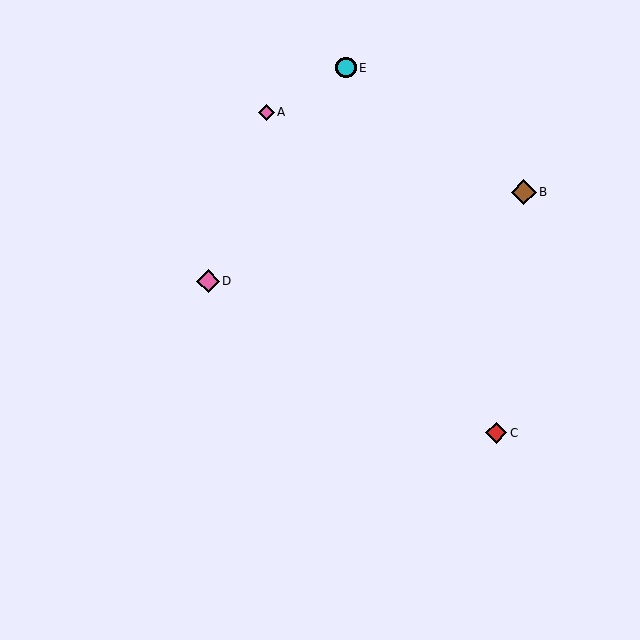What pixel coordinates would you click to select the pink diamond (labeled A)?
Click at (266, 112) to select the pink diamond A.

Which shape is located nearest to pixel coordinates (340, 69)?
The cyan circle (labeled E) at (346, 68) is nearest to that location.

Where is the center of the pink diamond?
The center of the pink diamond is at (208, 281).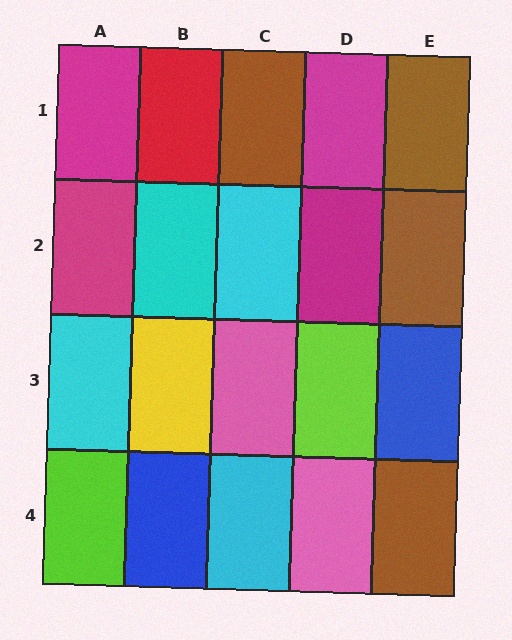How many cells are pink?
2 cells are pink.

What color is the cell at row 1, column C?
Brown.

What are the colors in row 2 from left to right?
Magenta, cyan, cyan, magenta, brown.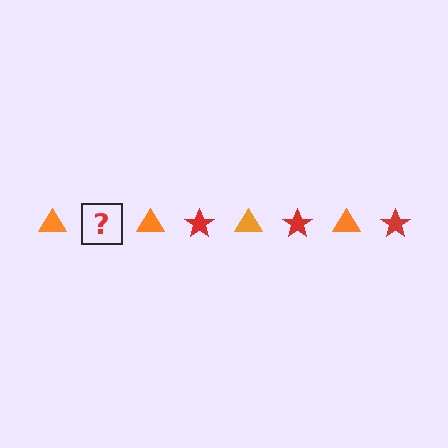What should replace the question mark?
The question mark should be replaced with a red star.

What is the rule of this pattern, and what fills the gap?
The rule is that the pattern alternates between orange triangle and red star. The gap should be filled with a red star.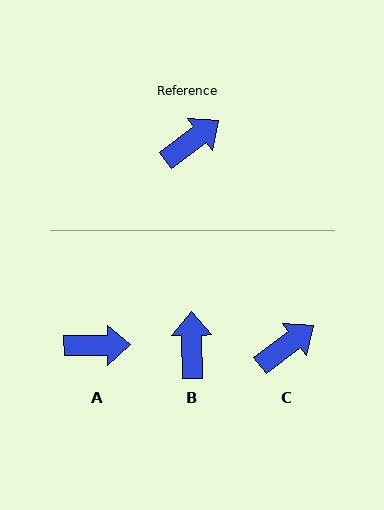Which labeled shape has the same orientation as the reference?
C.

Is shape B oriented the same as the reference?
No, it is off by about 54 degrees.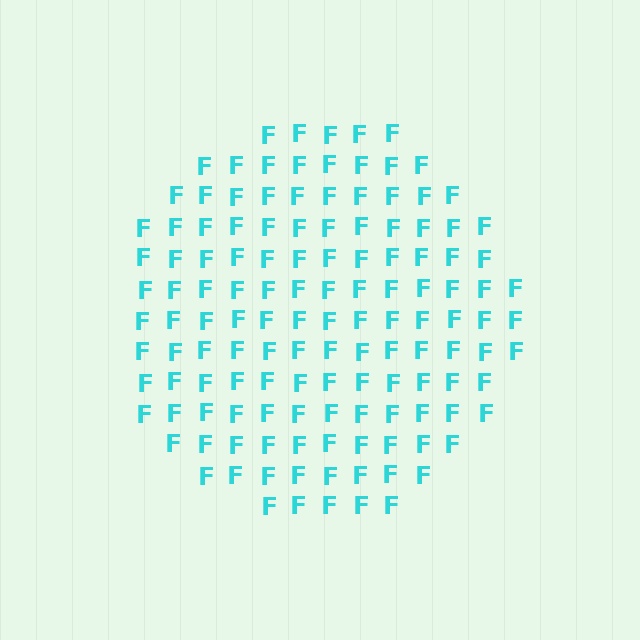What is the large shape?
The large shape is a circle.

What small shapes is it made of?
It is made of small letter F's.